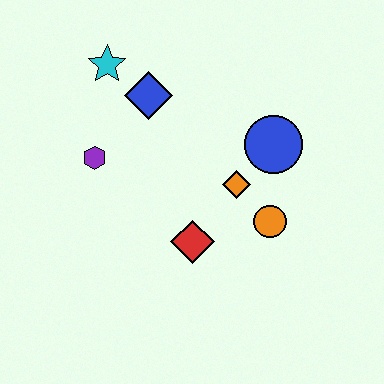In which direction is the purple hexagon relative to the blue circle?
The purple hexagon is to the left of the blue circle.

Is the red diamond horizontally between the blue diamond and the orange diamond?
Yes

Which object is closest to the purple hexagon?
The blue diamond is closest to the purple hexagon.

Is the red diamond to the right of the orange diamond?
No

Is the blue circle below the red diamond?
No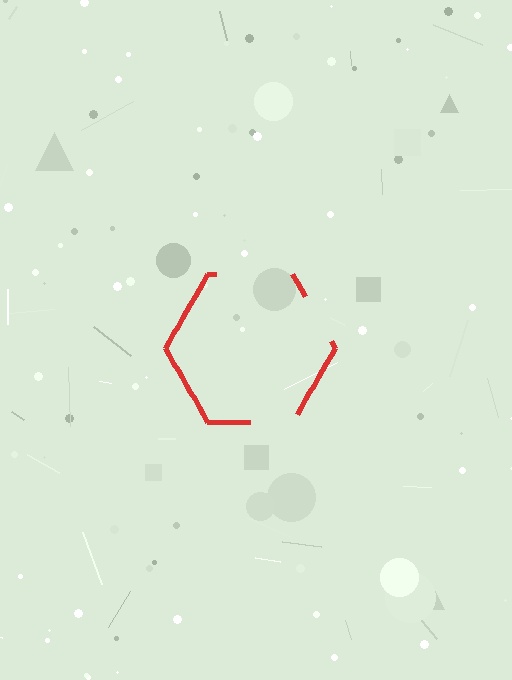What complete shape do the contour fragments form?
The contour fragments form a hexagon.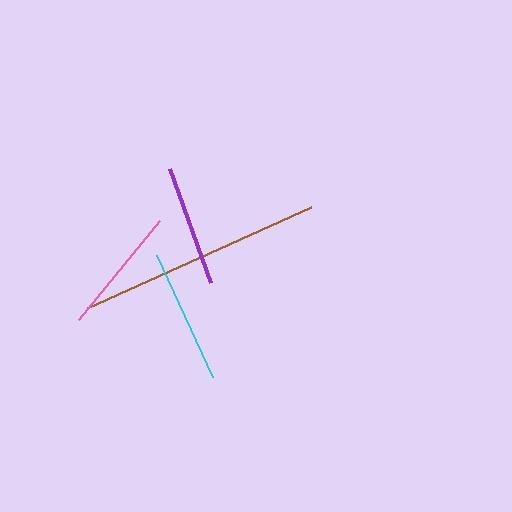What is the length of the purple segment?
The purple segment is approximately 121 pixels long.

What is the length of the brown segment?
The brown segment is approximately 245 pixels long.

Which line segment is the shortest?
The purple line is the shortest at approximately 121 pixels.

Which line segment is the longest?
The brown line is the longest at approximately 245 pixels.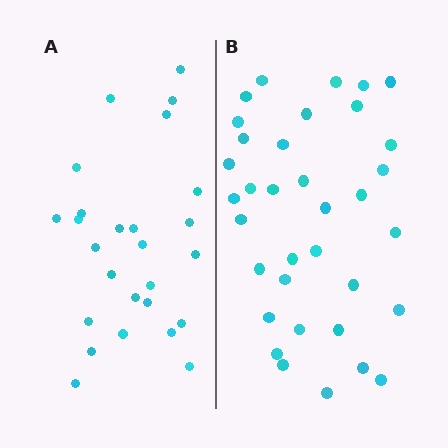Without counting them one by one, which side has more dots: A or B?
Region B (the right region) has more dots.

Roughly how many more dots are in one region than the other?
Region B has roughly 8 or so more dots than region A.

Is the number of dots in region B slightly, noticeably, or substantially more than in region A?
Region B has noticeably more, but not dramatically so. The ratio is roughly 1.3 to 1.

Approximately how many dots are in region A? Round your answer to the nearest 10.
About 30 dots. (The exact count is 26, which rounds to 30.)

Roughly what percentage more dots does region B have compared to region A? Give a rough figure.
About 35% more.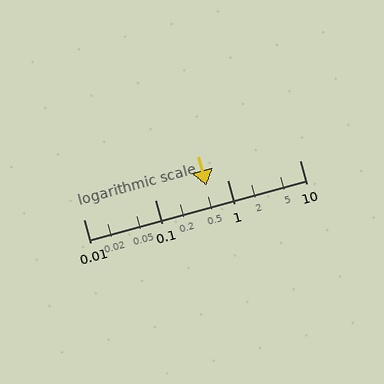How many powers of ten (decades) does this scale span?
The scale spans 3 decades, from 0.01 to 10.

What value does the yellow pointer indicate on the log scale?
The pointer indicates approximately 0.51.